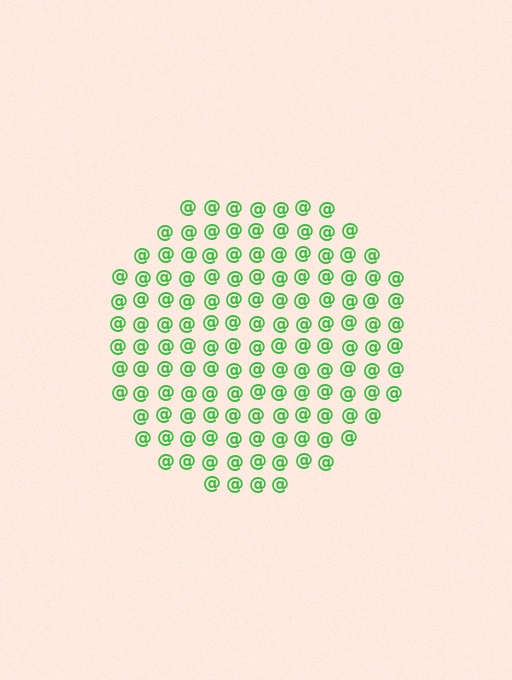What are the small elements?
The small elements are at signs.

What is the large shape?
The large shape is a circle.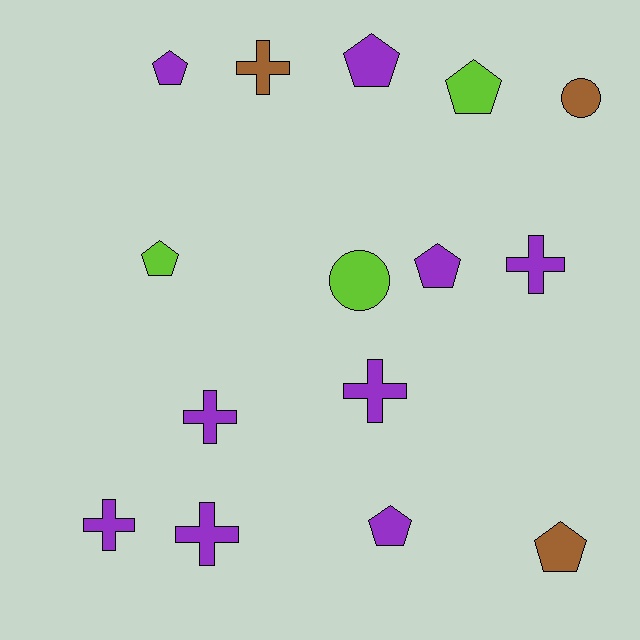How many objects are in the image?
There are 15 objects.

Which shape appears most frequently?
Pentagon, with 7 objects.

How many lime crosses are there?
There are no lime crosses.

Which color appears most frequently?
Purple, with 9 objects.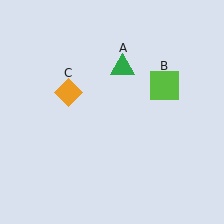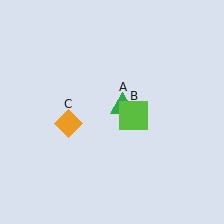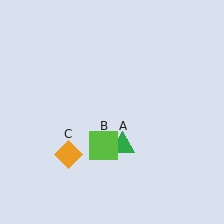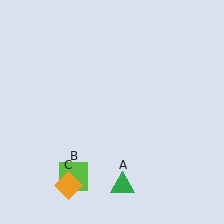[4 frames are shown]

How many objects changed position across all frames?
3 objects changed position: green triangle (object A), lime square (object B), orange diamond (object C).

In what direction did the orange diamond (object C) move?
The orange diamond (object C) moved down.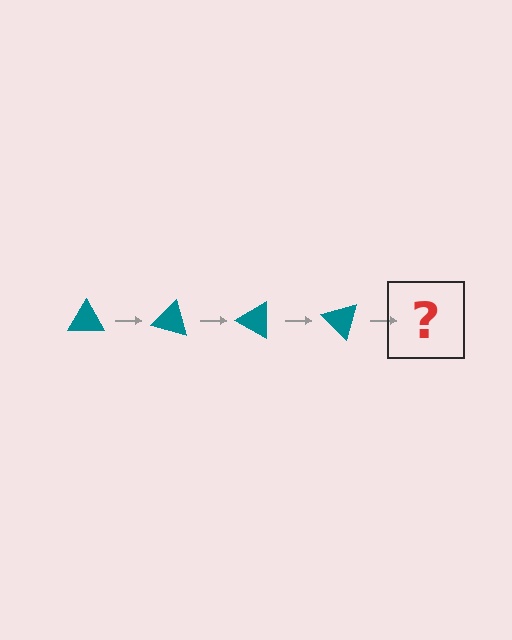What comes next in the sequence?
The next element should be a teal triangle rotated 60 degrees.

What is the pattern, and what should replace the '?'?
The pattern is that the triangle rotates 15 degrees each step. The '?' should be a teal triangle rotated 60 degrees.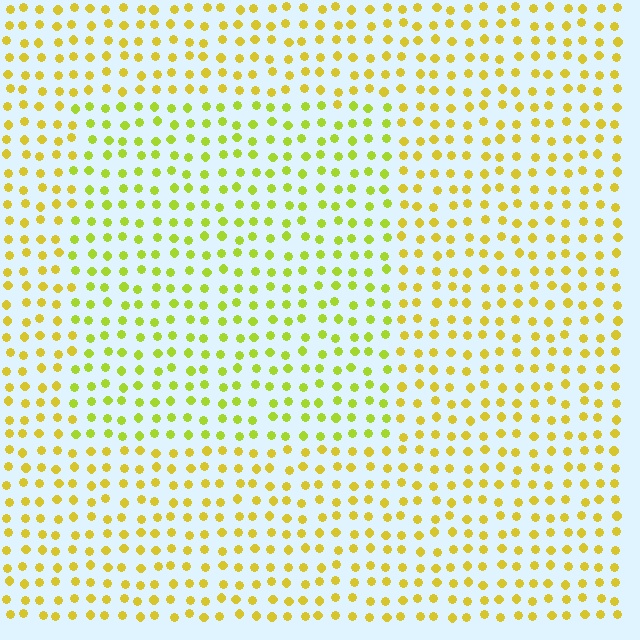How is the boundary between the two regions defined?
The boundary is defined purely by a slight shift in hue (about 25 degrees). Spacing, size, and orientation are identical on both sides.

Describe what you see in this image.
The image is filled with small yellow elements in a uniform arrangement. A rectangle-shaped region is visible where the elements are tinted to a slightly different hue, forming a subtle color boundary.